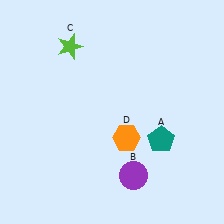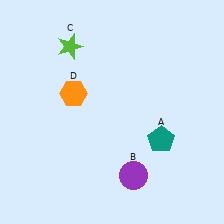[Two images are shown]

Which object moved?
The orange hexagon (D) moved left.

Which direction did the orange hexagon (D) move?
The orange hexagon (D) moved left.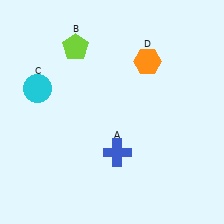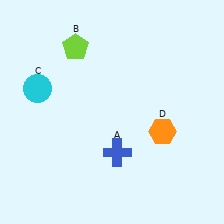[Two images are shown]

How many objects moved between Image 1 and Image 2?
1 object moved between the two images.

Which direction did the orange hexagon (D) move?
The orange hexagon (D) moved down.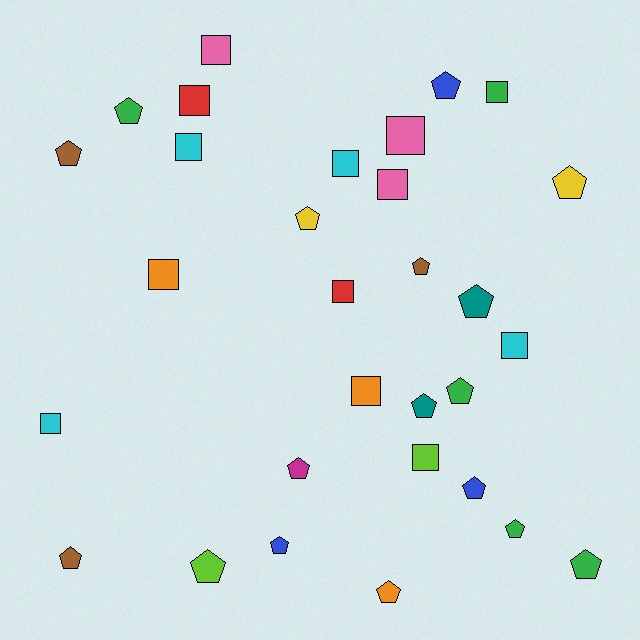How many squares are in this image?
There are 13 squares.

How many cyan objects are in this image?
There are 4 cyan objects.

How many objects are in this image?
There are 30 objects.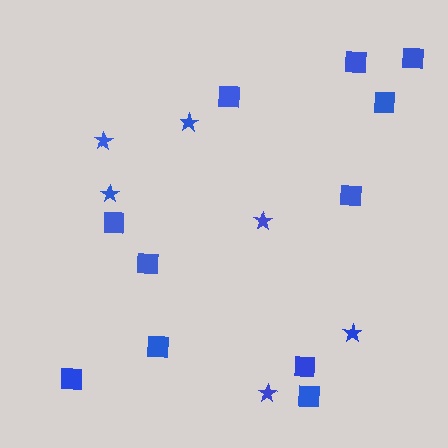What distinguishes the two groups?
There are 2 groups: one group of stars (6) and one group of squares (11).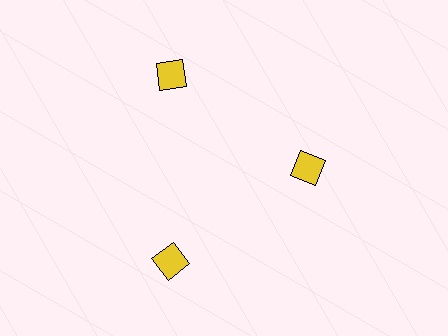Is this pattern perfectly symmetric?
No. The 3 yellow squares are arranged in a ring, but one element near the 3 o'clock position is pulled inward toward the center, breaking the 3-fold rotational symmetry.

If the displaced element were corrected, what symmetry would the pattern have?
It would have 3-fold rotational symmetry — the pattern would map onto itself every 120 degrees.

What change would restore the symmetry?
The symmetry would be restored by moving it outward, back onto the ring so that all 3 squares sit at equal angles and equal distance from the center.